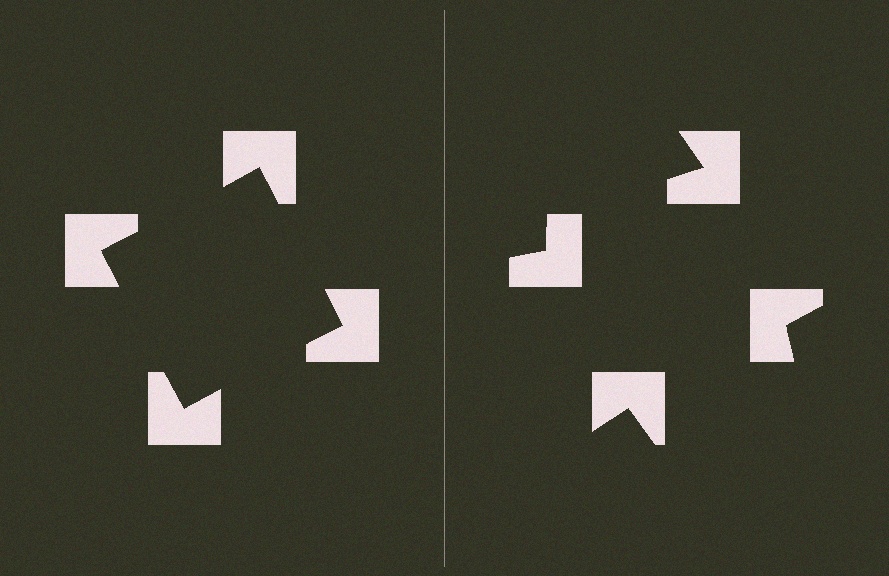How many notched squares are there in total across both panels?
8 — 4 on each side.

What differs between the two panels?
The notched squares are positioned identically on both sides; only the wedge orientations differ. On the left they align to a square; on the right they are misaligned.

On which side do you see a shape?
An illusory square appears on the left side. On the right side the wedge cuts are rotated, so no coherent shape forms.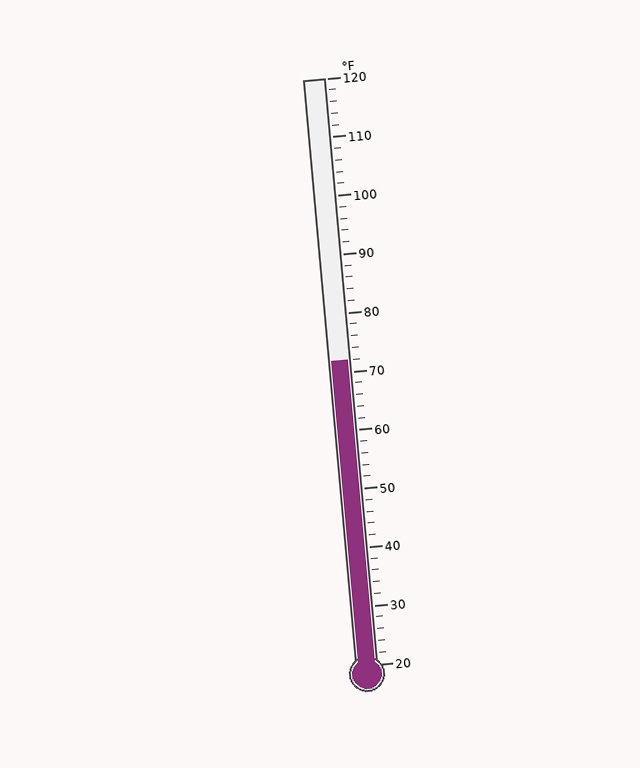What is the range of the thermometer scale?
The thermometer scale ranges from 20°F to 120°F.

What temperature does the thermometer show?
The thermometer shows approximately 72°F.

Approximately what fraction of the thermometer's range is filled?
The thermometer is filled to approximately 50% of its range.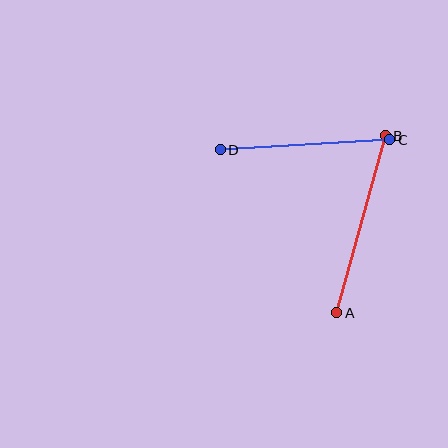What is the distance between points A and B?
The distance is approximately 184 pixels.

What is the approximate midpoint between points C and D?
The midpoint is at approximately (305, 145) pixels.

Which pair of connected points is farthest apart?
Points A and B are farthest apart.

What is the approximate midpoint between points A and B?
The midpoint is at approximately (361, 224) pixels.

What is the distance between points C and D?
The distance is approximately 169 pixels.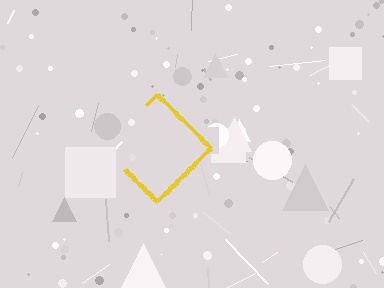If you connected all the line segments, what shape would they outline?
They would outline a diamond.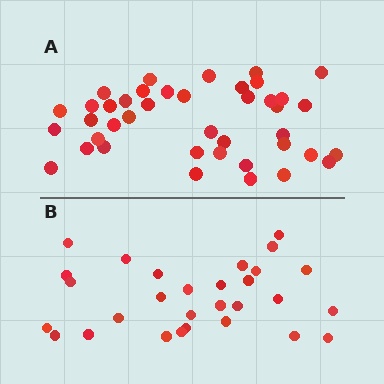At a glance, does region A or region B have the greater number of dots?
Region A (the top region) has more dots.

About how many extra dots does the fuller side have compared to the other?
Region A has roughly 12 or so more dots than region B.